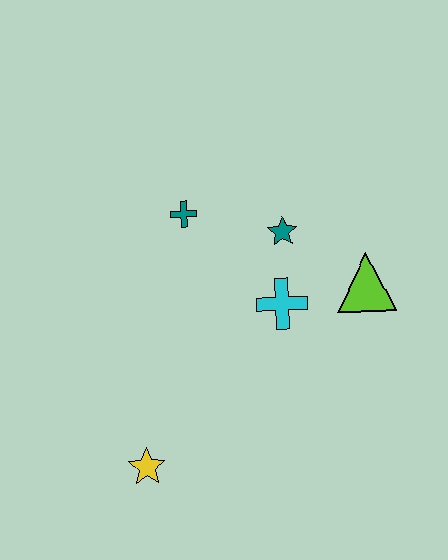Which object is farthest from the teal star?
The yellow star is farthest from the teal star.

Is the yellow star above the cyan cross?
No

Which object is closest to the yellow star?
The cyan cross is closest to the yellow star.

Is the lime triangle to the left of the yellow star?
No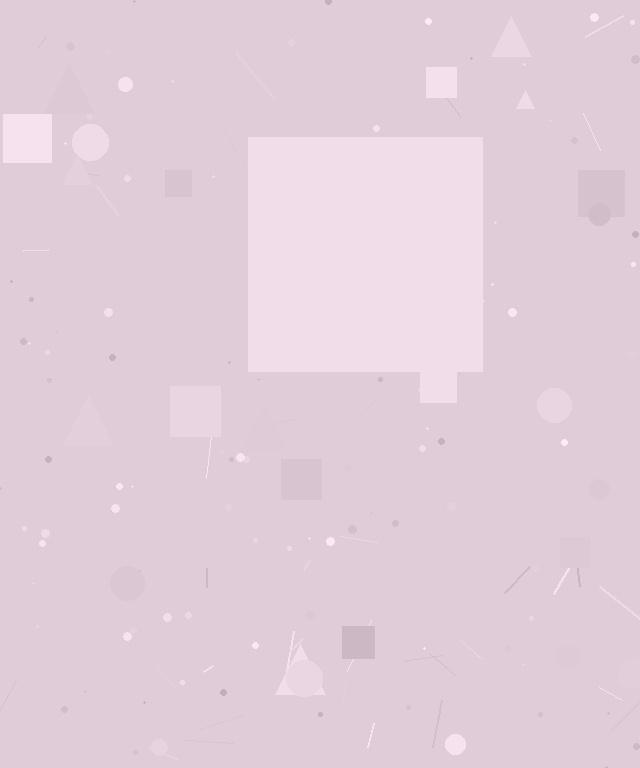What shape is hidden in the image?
A square is hidden in the image.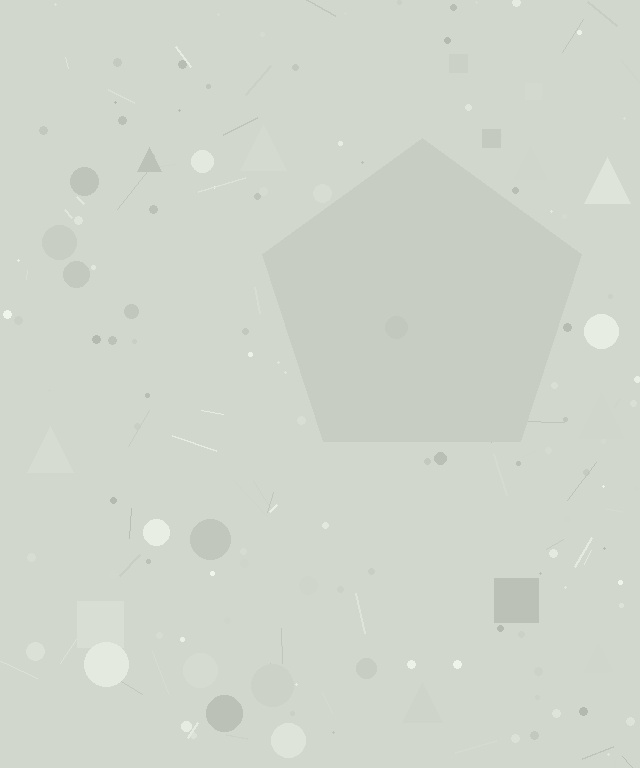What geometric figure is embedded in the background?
A pentagon is embedded in the background.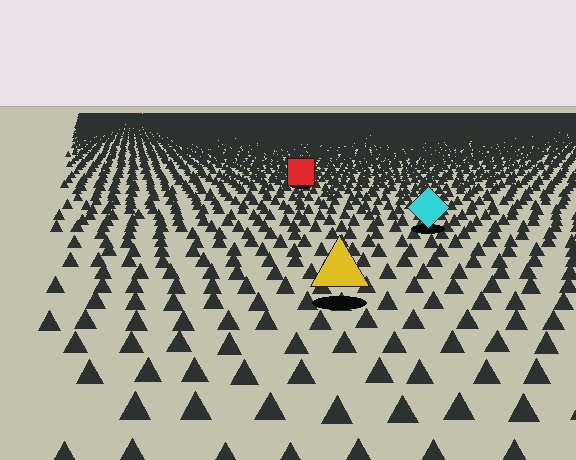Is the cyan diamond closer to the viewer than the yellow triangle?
No. The yellow triangle is closer — you can tell from the texture gradient: the ground texture is coarser near it.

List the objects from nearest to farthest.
From nearest to farthest: the yellow triangle, the cyan diamond, the red square.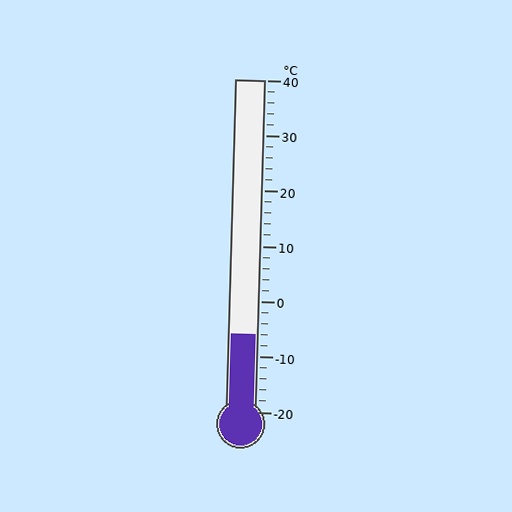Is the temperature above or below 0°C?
The temperature is below 0°C.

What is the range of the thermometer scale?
The thermometer scale ranges from -20°C to 40°C.